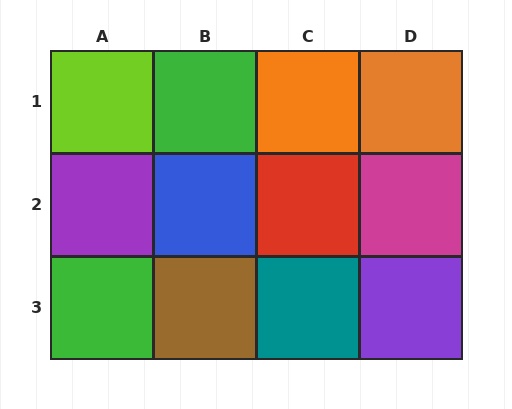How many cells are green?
2 cells are green.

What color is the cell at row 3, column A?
Green.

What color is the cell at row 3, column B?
Brown.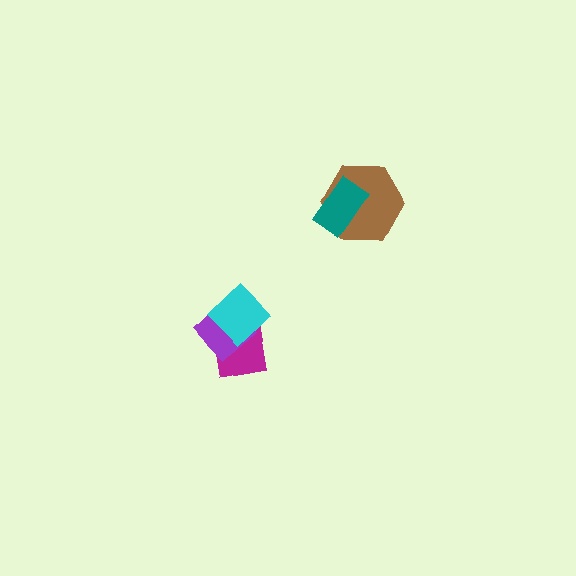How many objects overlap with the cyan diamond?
2 objects overlap with the cyan diamond.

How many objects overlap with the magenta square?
2 objects overlap with the magenta square.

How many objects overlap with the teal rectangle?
1 object overlaps with the teal rectangle.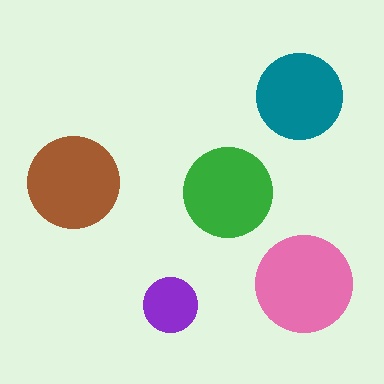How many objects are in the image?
There are 5 objects in the image.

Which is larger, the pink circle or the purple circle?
The pink one.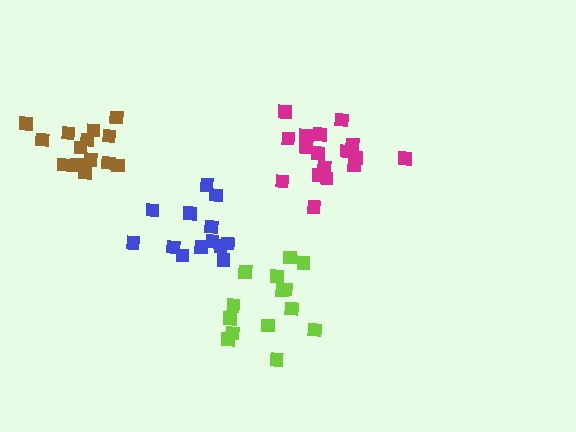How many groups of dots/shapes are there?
There are 4 groups.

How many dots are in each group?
Group 1: 14 dots, Group 2: 15 dots, Group 3: 17 dots, Group 4: 13 dots (59 total).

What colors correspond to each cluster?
The clusters are colored: lime, brown, magenta, blue.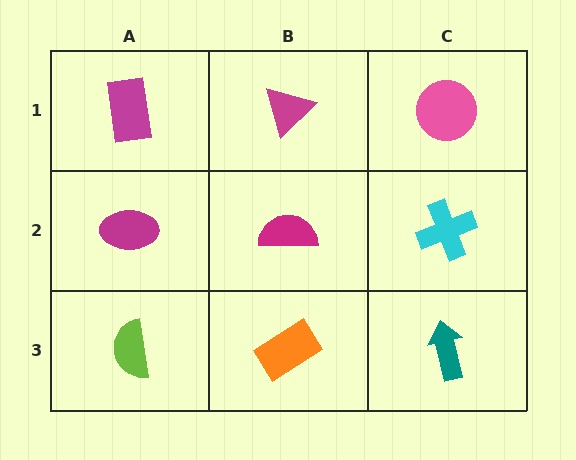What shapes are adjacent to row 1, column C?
A cyan cross (row 2, column C), a magenta triangle (row 1, column B).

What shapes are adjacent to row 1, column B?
A magenta semicircle (row 2, column B), a magenta rectangle (row 1, column A), a pink circle (row 1, column C).